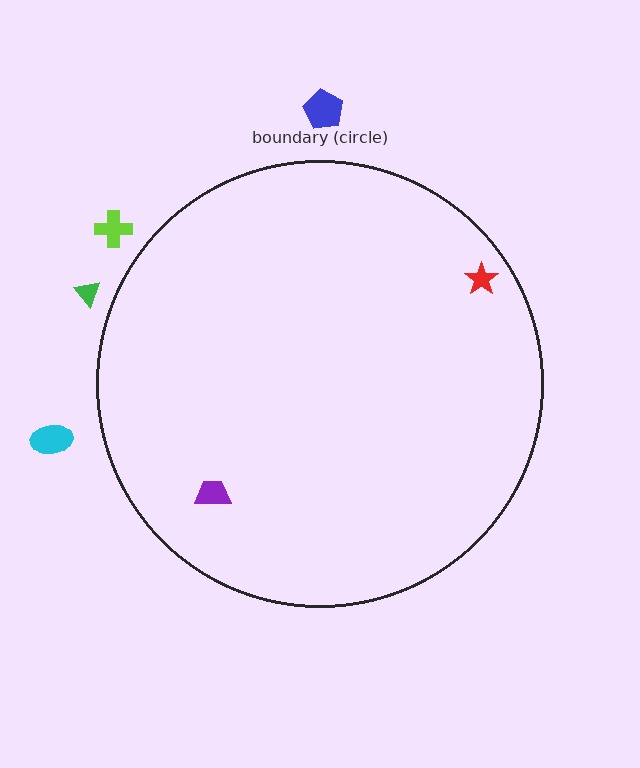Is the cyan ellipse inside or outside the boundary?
Outside.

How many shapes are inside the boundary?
2 inside, 4 outside.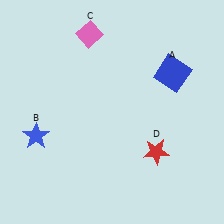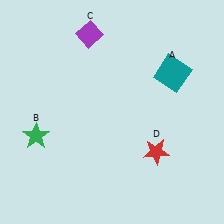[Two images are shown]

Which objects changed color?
A changed from blue to teal. B changed from blue to green. C changed from pink to purple.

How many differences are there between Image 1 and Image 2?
There are 3 differences between the two images.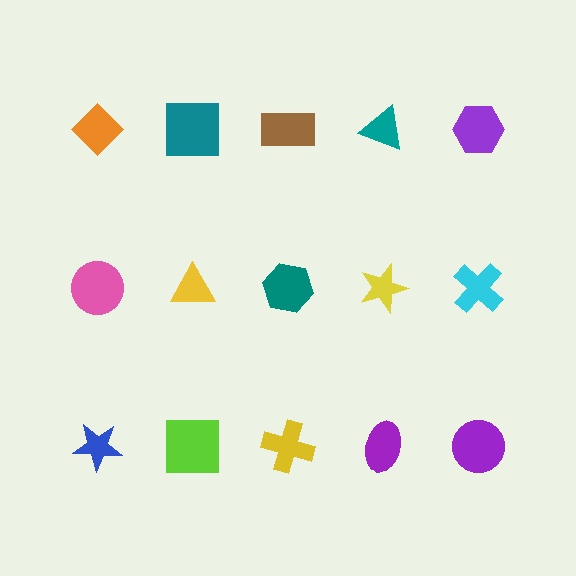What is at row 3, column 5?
A purple circle.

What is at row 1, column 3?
A brown rectangle.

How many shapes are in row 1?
5 shapes.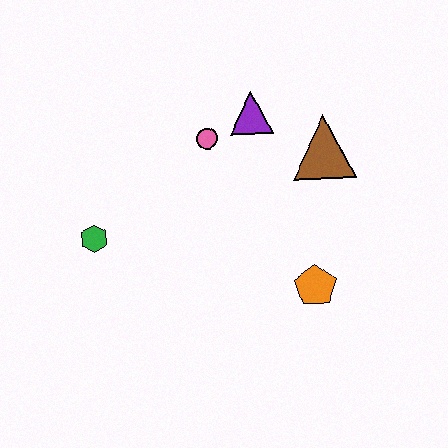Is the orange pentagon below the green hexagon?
Yes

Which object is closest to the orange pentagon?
The brown triangle is closest to the orange pentagon.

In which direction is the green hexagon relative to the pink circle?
The green hexagon is to the left of the pink circle.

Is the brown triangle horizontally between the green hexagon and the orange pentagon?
No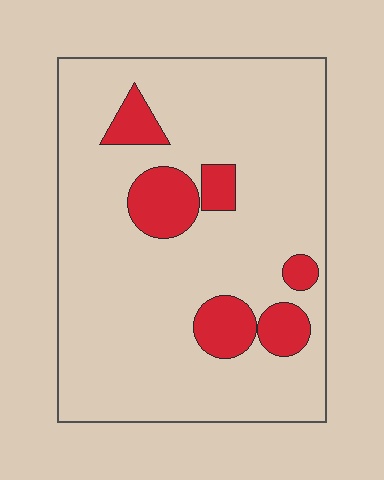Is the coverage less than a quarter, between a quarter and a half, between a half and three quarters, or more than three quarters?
Less than a quarter.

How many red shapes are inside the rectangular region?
6.